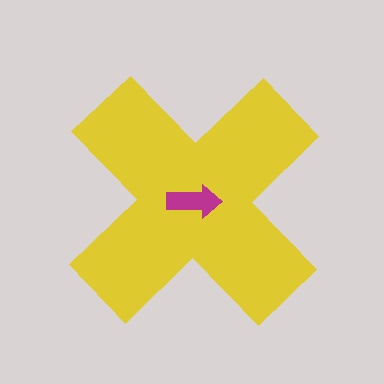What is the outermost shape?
The yellow cross.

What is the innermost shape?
The magenta arrow.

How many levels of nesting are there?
2.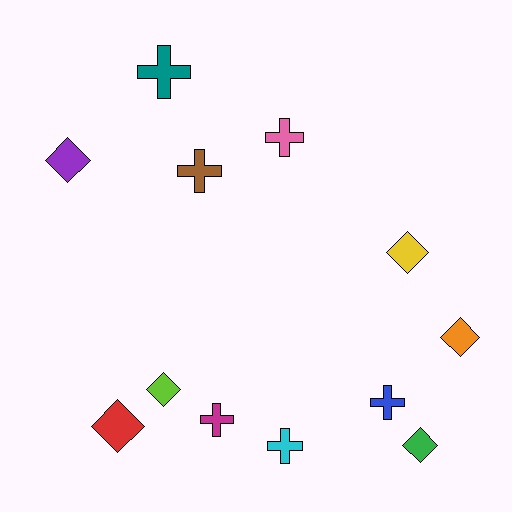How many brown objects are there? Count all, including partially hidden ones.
There is 1 brown object.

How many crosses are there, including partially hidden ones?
There are 6 crosses.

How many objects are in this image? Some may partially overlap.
There are 12 objects.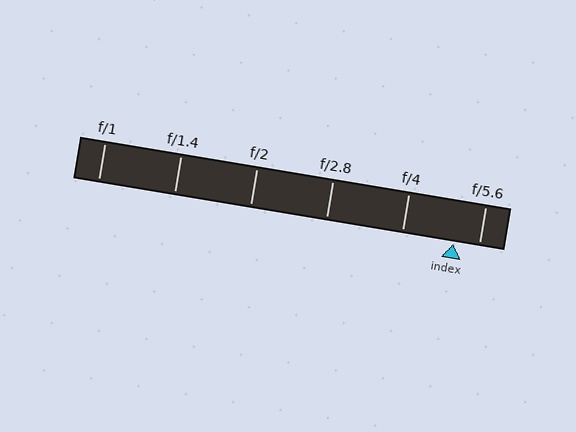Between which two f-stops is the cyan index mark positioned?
The index mark is between f/4 and f/5.6.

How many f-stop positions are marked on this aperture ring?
There are 6 f-stop positions marked.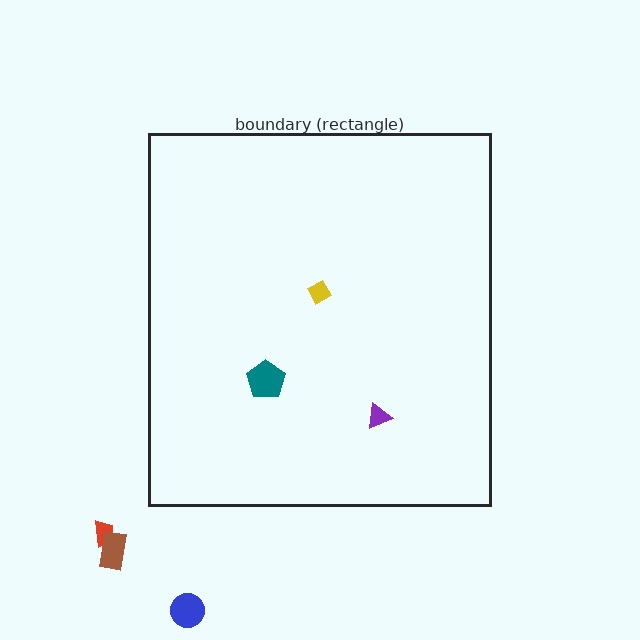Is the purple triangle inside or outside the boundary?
Inside.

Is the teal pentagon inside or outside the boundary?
Inside.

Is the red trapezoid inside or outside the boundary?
Outside.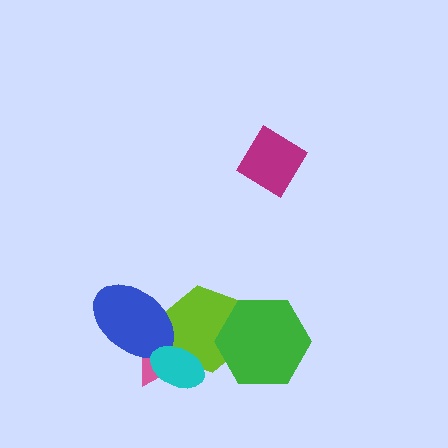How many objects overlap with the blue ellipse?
3 objects overlap with the blue ellipse.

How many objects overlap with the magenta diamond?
0 objects overlap with the magenta diamond.